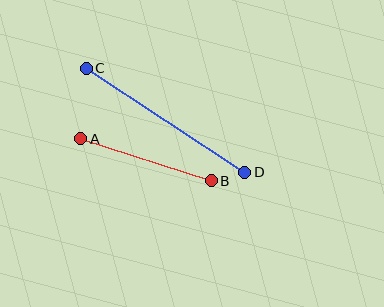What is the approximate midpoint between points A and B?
The midpoint is at approximately (146, 160) pixels.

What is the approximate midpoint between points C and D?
The midpoint is at approximately (166, 120) pixels.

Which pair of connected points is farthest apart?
Points C and D are farthest apart.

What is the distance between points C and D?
The distance is approximately 189 pixels.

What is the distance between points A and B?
The distance is approximately 137 pixels.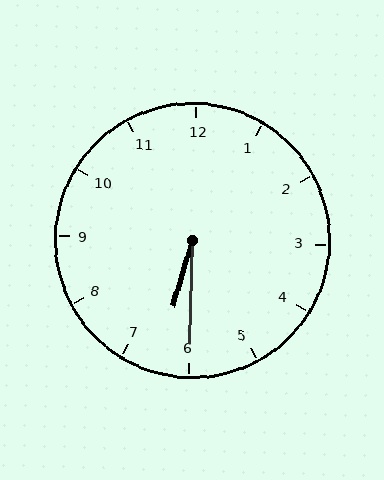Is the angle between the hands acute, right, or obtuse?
It is acute.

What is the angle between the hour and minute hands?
Approximately 15 degrees.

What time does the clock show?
6:30.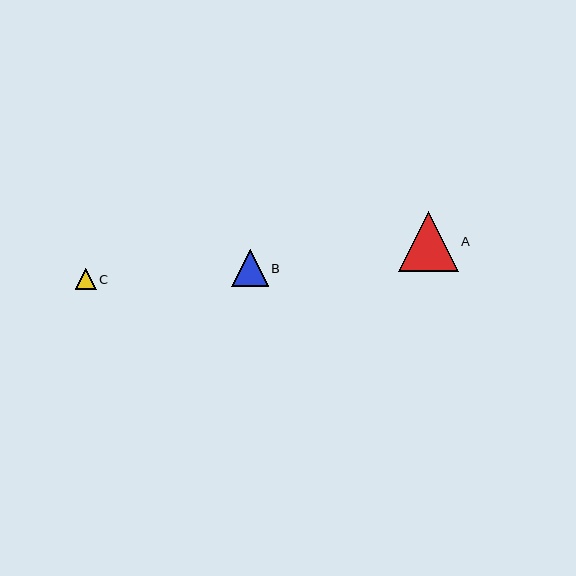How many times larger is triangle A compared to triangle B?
Triangle A is approximately 1.6 times the size of triangle B.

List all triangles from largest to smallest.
From largest to smallest: A, B, C.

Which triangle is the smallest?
Triangle C is the smallest with a size of approximately 21 pixels.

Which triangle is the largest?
Triangle A is the largest with a size of approximately 60 pixels.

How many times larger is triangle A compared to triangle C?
Triangle A is approximately 2.8 times the size of triangle C.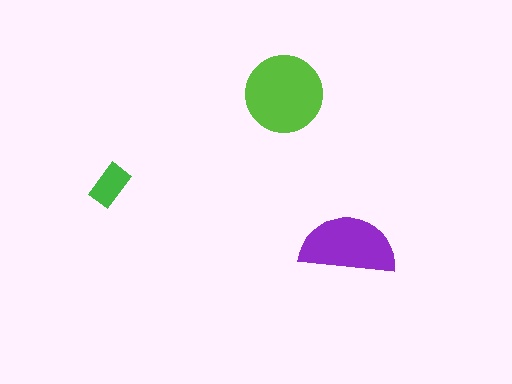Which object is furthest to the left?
The green rectangle is leftmost.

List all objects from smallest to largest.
The green rectangle, the purple semicircle, the lime circle.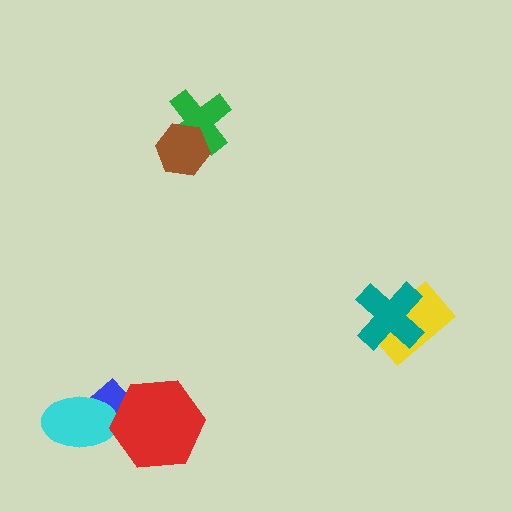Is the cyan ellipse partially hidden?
Yes, it is partially covered by another shape.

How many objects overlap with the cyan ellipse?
2 objects overlap with the cyan ellipse.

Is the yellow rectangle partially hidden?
Yes, it is partially covered by another shape.